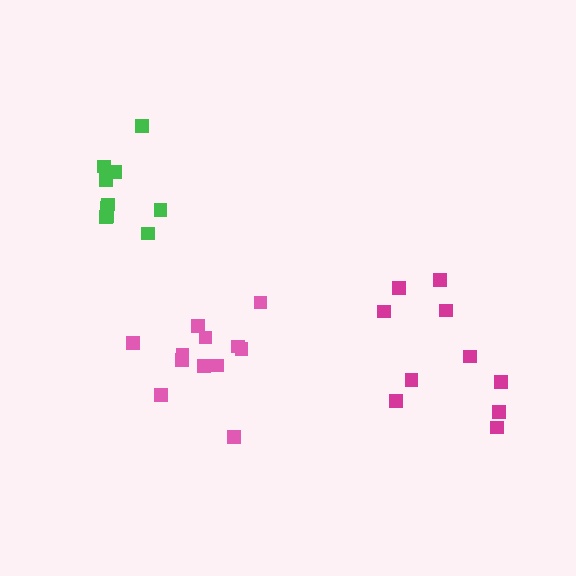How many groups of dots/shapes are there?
There are 3 groups.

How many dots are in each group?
Group 1: 10 dots, Group 2: 12 dots, Group 3: 10 dots (32 total).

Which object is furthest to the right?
The magenta cluster is rightmost.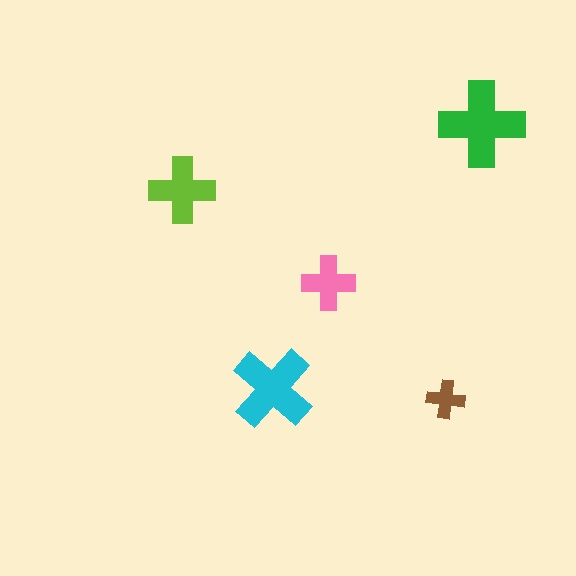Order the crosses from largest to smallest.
the green one, the cyan one, the lime one, the pink one, the brown one.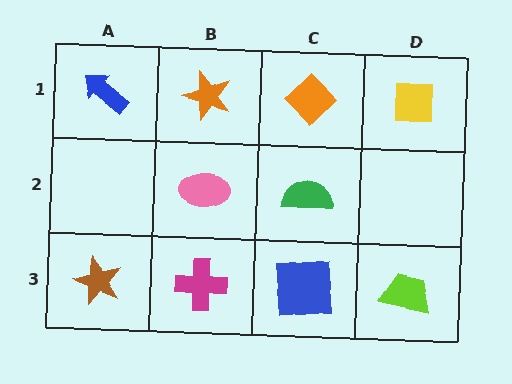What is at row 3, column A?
A brown star.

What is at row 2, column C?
A green semicircle.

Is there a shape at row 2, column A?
No, that cell is empty.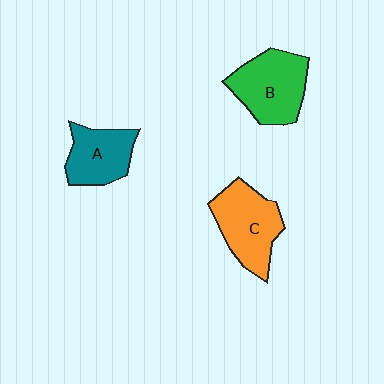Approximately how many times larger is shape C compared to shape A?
Approximately 1.3 times.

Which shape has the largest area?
Shape B (green).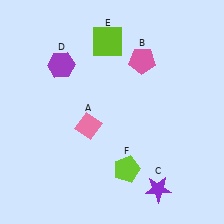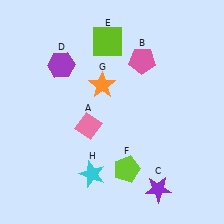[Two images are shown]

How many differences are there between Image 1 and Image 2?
There are 2 differences between the two images.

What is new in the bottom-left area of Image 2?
A cyan star (H) was added in the bottom-left area of Image 2.